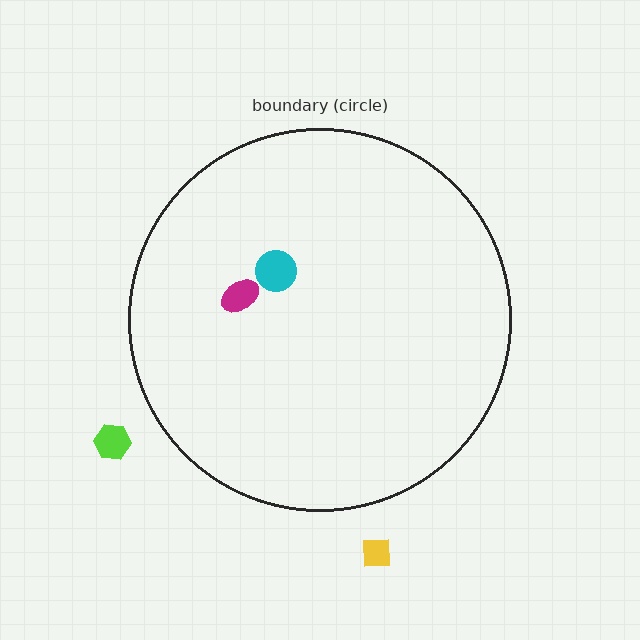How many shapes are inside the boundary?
2 inside, 2 outside.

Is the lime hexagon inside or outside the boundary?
Outside.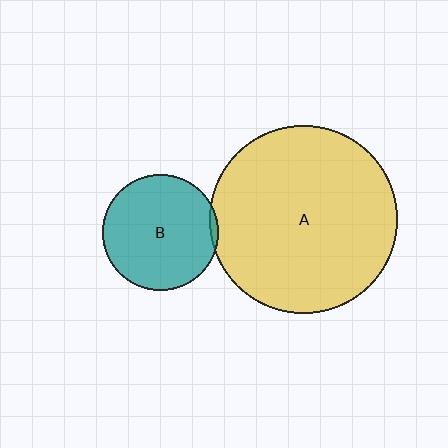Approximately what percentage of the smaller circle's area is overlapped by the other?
Approximately 5%.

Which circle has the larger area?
Circle A (yellow).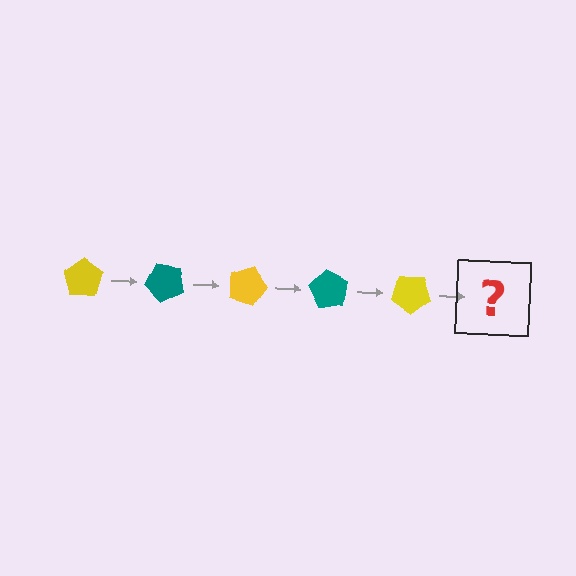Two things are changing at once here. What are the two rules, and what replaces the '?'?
The two rules are that it rotates 45 degrees each step and the color cycles through yellow and teal. The '?' should be a teal pentagon, rotated 225 degrees from the start.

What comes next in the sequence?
The next element should be a teal pentagon, rotated 225 degrees from the start.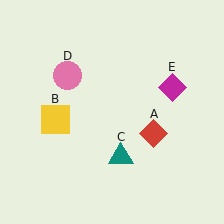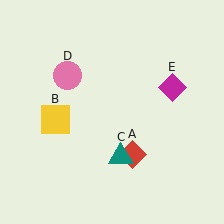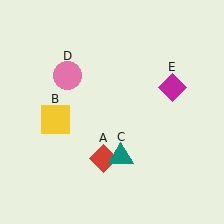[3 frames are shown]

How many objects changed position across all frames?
1 object changed position: red diamond (object A).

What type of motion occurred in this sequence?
The red diamond (object A) rotated clockwise around the center of the scene.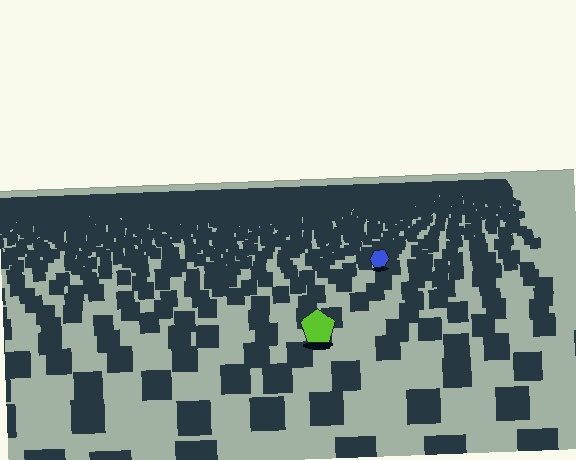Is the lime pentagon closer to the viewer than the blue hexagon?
Yes. The lime pentagon is closer — you can tell from the texture gradient: the ground texture is coarser near it.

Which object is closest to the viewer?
The lime pentagon is closest. The texture marks near it are larger and more spread out.